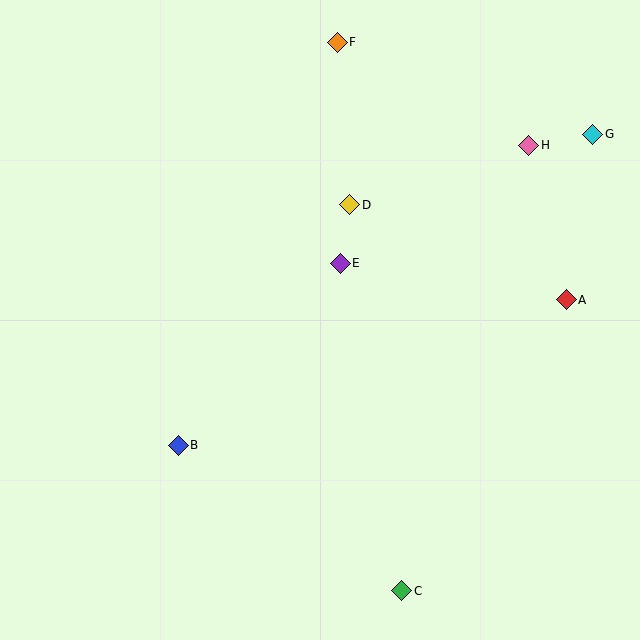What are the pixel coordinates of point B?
Point B is at (178, 445).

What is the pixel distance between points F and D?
The distance between F and D is 163 pixels.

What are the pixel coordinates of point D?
Point D is at (350, 205).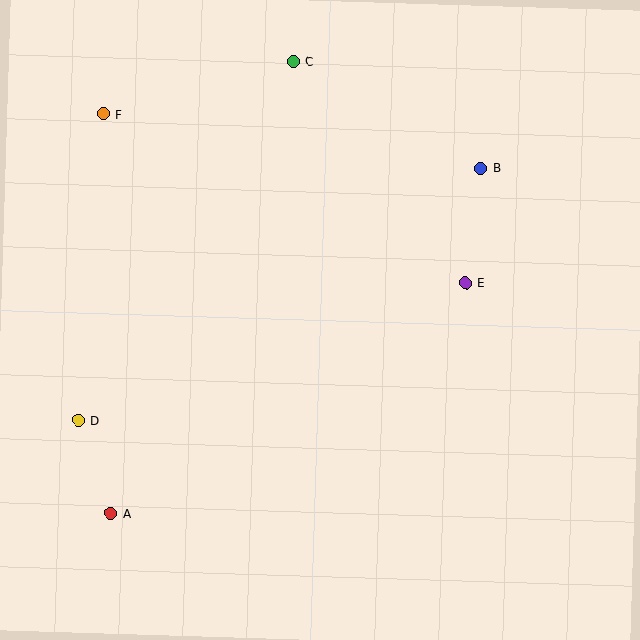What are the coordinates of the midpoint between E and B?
The midpoint between E and B is at (473, 225).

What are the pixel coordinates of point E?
Point E is at (465, 283).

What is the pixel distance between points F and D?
The distance between F and D is 308 pixels.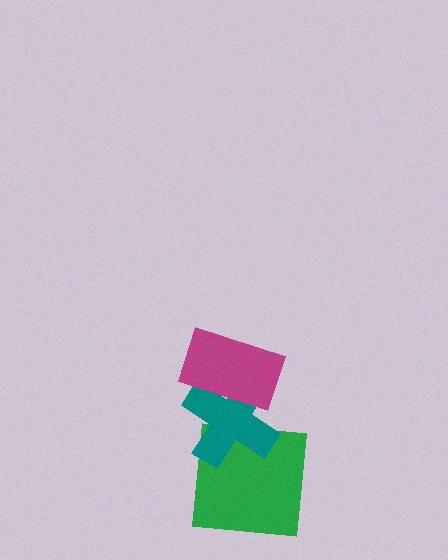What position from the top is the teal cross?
The teal cross is 2nd from the top.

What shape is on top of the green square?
The teal cross is on top of the green square.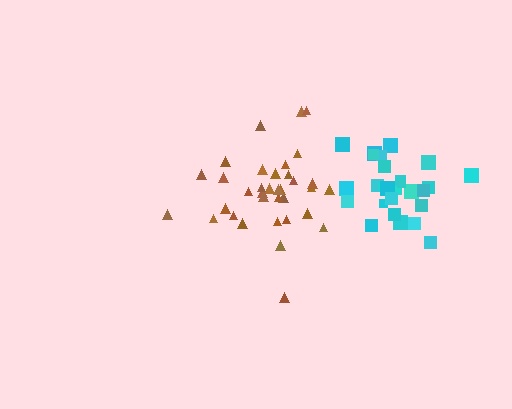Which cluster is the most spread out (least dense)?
Brown.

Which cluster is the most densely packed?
Cyan.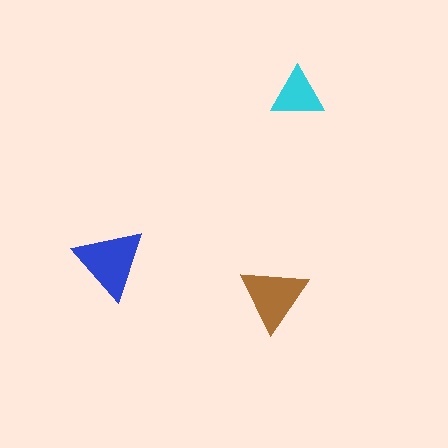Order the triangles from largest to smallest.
the blue one, the brown one, the cyan one.